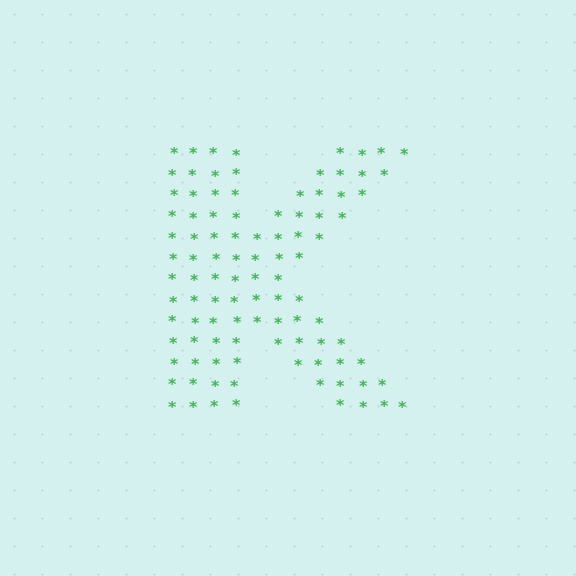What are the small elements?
The small elements are asterisks.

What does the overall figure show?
The overall figure shows the letter K.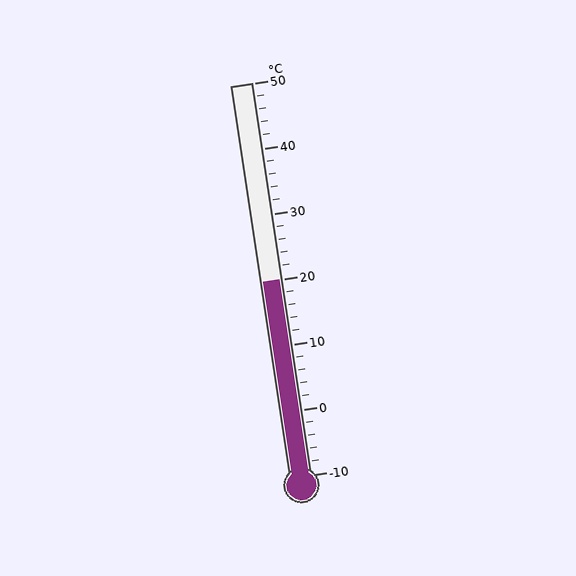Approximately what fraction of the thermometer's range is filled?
The thermometer is filled to approximately 50% of its range.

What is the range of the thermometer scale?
The thermometer scale ranges from -10°C to 50°C.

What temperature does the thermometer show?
The thermometer shows approximately 20°C.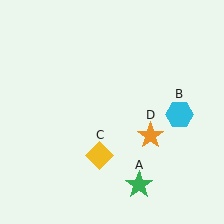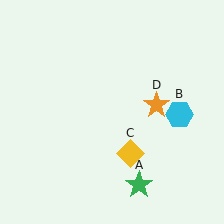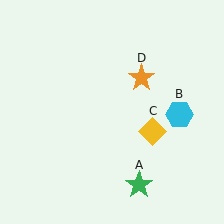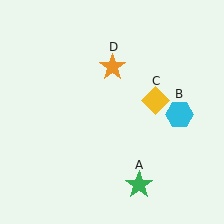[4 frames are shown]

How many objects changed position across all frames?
2 objects changed position: yellow diamond (object C), orange star (object D).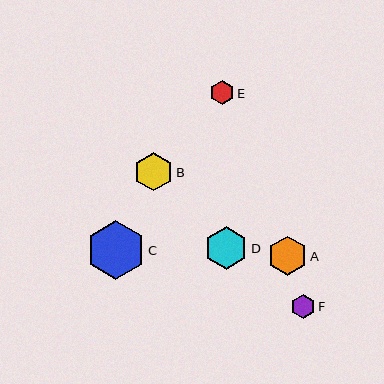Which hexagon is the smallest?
Hexagon F is the smallest with a size of approximately 24 pixels.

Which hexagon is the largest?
Hexagon C is the largest with a size of approximately 59 pixels.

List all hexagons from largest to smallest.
From largest to smallest: C, D, A, B, E, F.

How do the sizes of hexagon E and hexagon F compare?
Hexagon E and hexagon F are approximately the same size.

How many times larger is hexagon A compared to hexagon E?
Hexagon A is approximately 1.6 times the size of hexagon E.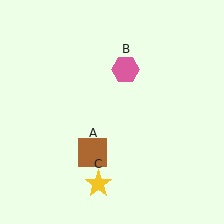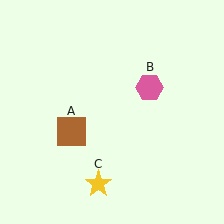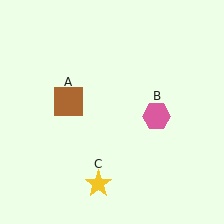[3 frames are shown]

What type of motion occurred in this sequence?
The brown square (object A), pink hexagon (object B) rotated clockwise around the center of the scene.